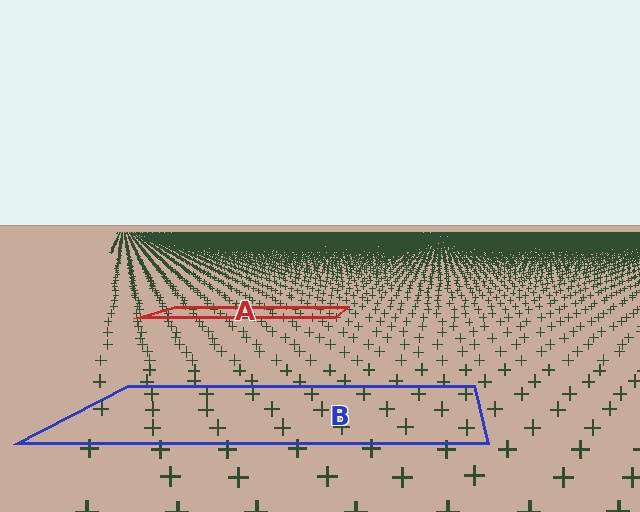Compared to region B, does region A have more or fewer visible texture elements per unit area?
Region A has more texture elements per unit area — they are packed more densely because it is farther away.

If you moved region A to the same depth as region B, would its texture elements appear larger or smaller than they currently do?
They would appear larger. At a closer depth, the same texture elements are projected at a bigger on-screen size.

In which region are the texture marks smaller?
The texture marks are smaller in region A, because it is farther away.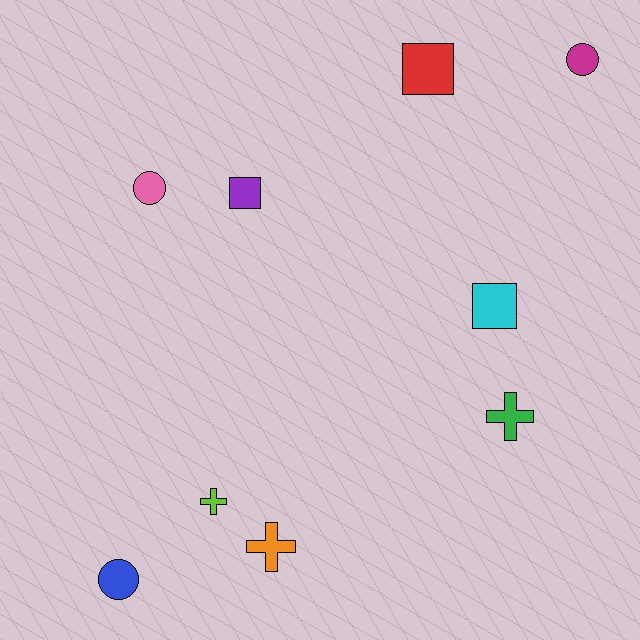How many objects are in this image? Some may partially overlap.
There are 9 objects.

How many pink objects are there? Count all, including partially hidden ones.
There is 1 pink object.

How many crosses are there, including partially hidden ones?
There are 3 crosses.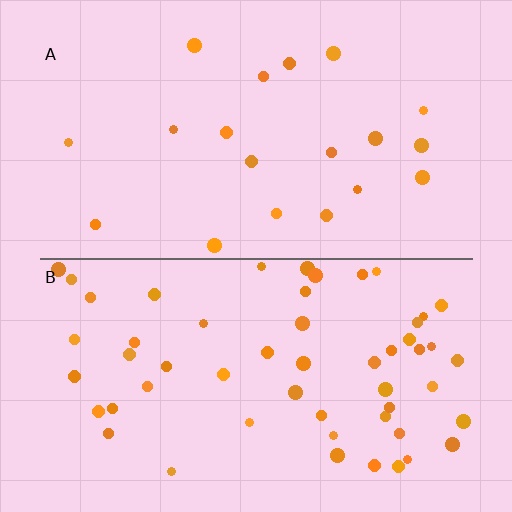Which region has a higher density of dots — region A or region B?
B (the bottom).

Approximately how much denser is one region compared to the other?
Approximately 2.8× — region B over region A.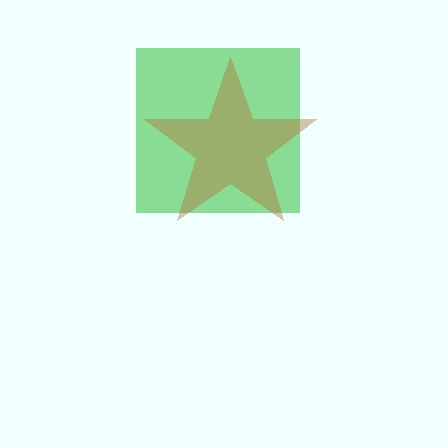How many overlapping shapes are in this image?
There are 2 overlapping shapes in the image.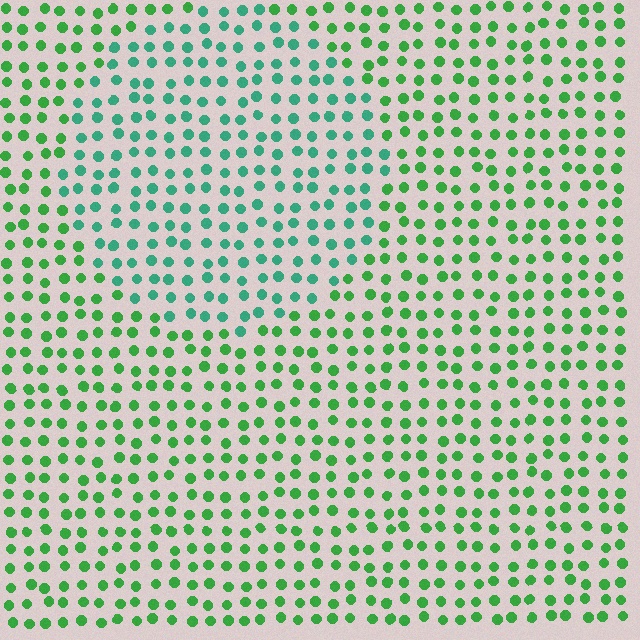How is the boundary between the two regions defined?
The boundary is defined purely by a slight shift in hue (about 34 degrees). Spacing, size, and orientation are identical on both sides.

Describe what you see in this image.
The image is filled with small green elements in a uniform arrangement. A circle-shaped region is visible where the elements are tinted to a slightly different hue, forming a subtle color boundary.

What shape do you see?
I see a circle.